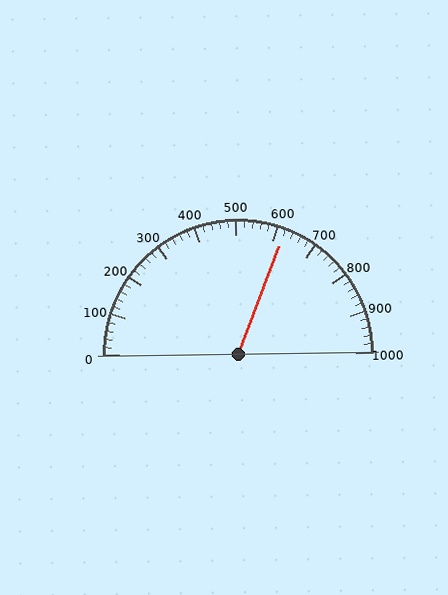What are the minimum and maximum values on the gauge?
The gauge ranges from 0 to 1000.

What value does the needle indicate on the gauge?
The needle indicates approximately 620.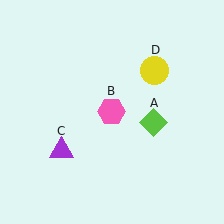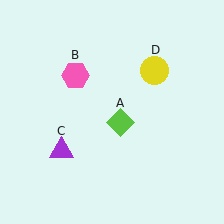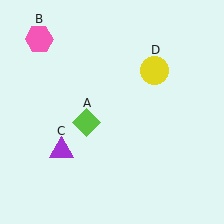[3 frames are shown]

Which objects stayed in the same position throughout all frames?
Purple triangle (object C) and yellow circle (object D) remained stationary.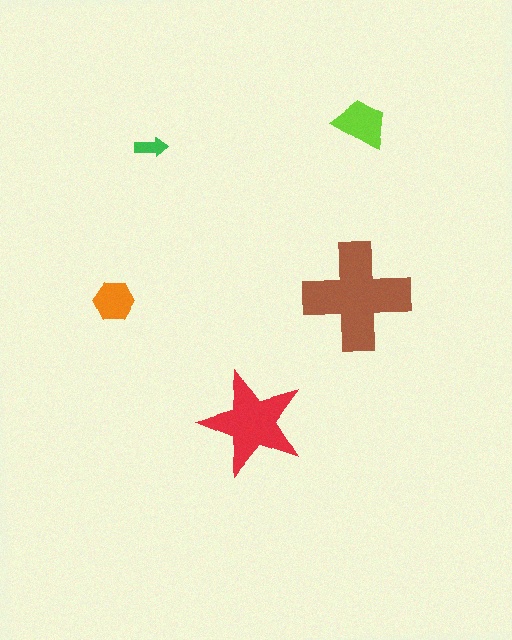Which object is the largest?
The brown cross.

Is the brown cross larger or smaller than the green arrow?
Larger.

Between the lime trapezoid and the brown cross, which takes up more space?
The brown cross.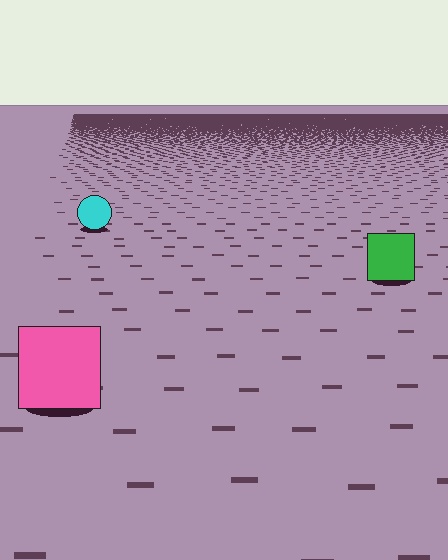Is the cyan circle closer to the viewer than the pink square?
No. The pink square is closer — you can tell from the texture gradient: the ground texture is coarser near it.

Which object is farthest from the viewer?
The cyan circle is farthest from the viewer. It appears smaller and the ground texture around it is denser.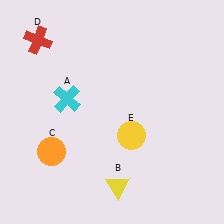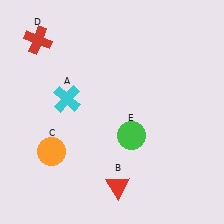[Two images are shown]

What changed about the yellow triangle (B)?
In Image 1, B is yellow. In Image 2, it changed to red.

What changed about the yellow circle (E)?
In Image 1, E is yellow. In Image 2, it changed to green.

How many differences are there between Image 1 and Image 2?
There are 2 differences between the two images.